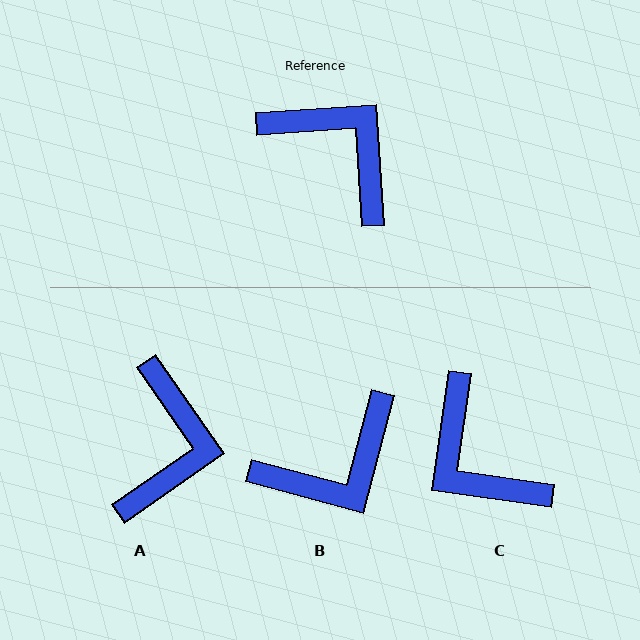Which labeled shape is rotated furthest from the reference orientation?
C, about 168 degrees away.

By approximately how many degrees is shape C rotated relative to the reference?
Approximately 168 degrees counter-clockwise.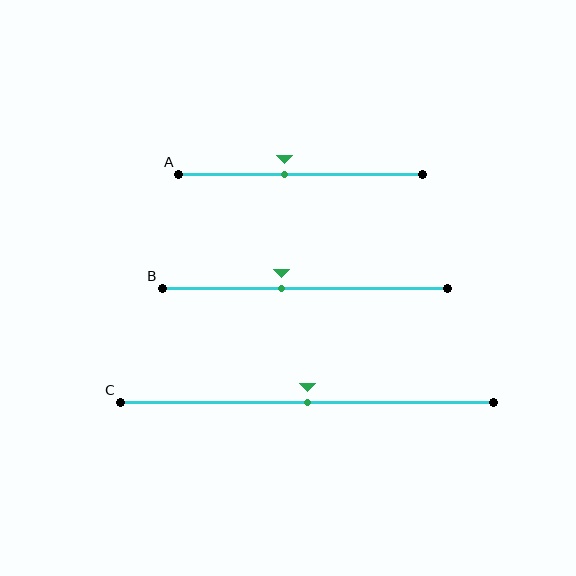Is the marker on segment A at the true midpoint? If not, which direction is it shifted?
No, the marker on segment A is shifted to the left by about 7% of the segment length.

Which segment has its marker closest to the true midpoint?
Segment C has its marker closest to the true midpoint.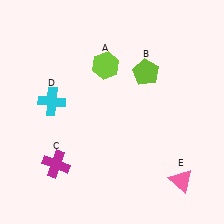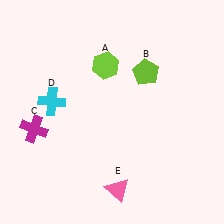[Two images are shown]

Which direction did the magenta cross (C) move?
The magenta cross (C) moved up.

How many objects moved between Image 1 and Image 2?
2 objects moved between the two images.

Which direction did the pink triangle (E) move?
The pink triangle (E) moved left.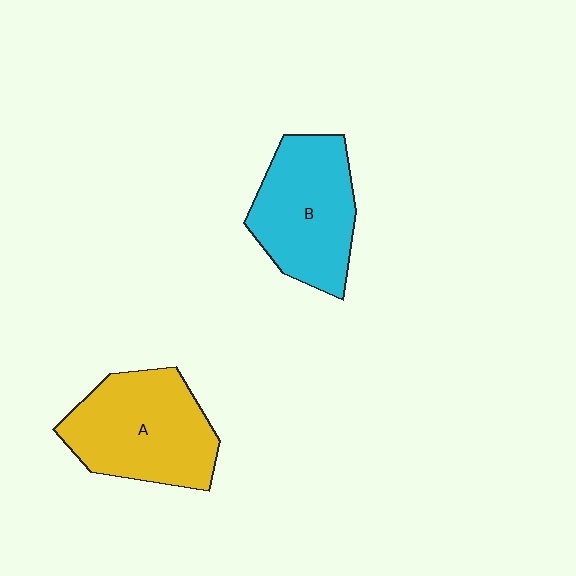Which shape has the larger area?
Shape A (yellow).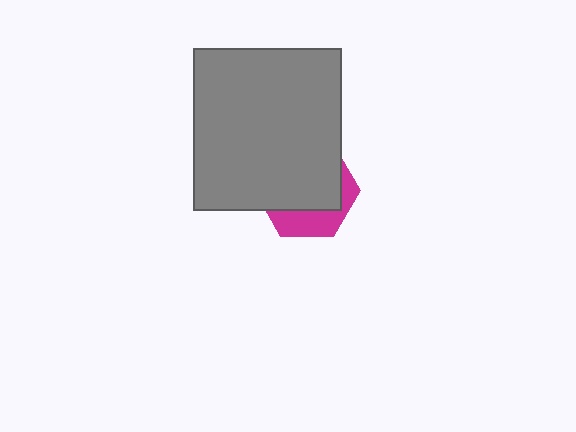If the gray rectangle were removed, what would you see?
You would see the complete magenta hexagon.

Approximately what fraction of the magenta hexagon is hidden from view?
Roughly 68% of the magenta hexagon is hidden behind the gray rectangle.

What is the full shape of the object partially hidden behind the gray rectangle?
The partially hidden object is a magenta hexagon.